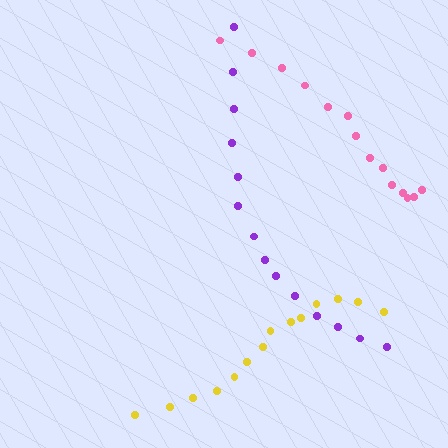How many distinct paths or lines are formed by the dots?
There are 3 distinct paths.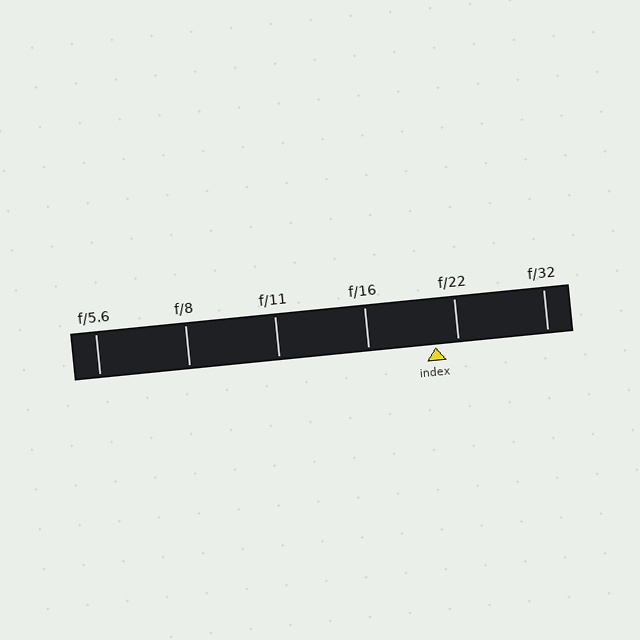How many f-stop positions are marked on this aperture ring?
There are 6 f-stop positions marked.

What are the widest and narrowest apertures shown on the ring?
The widest aperture shown is f/5.6 and the narrowest is f/32.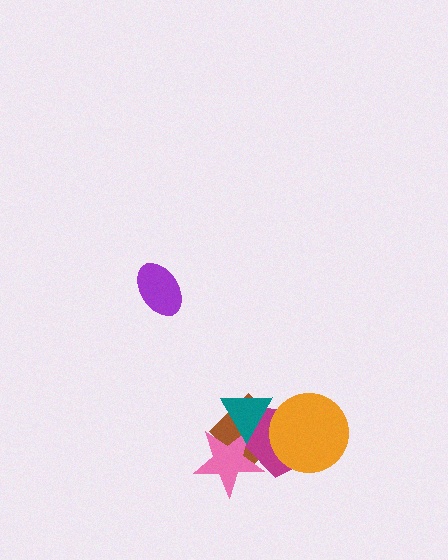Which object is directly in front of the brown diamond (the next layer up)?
The pink star is directly in front of the brown diamond.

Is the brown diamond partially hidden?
Yes, it is partially covered by another shape.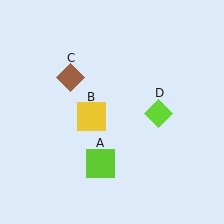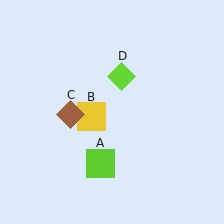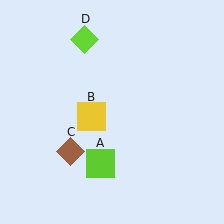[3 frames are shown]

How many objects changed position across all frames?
2 objects changed position: brown diamond (object C), lime diamond (object D).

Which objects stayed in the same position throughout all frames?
Lime square (object A) and yellow square (object B) remained stationary.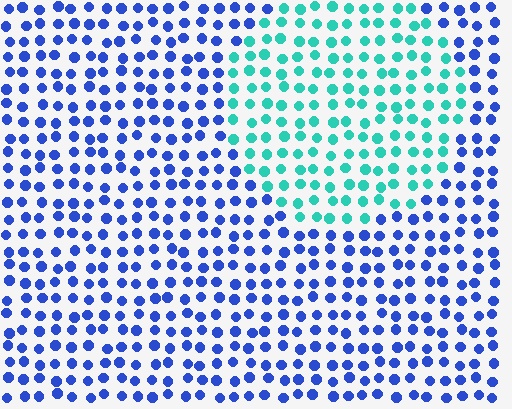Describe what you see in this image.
The image is filled with small blue elements in a uniform arrangement. A circle-shaped region is visible where the elements are tinted to a slightly different hue, forming a subtle color boundary.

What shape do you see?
I see a circle.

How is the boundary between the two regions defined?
The boundary is defined purely by a slight shift in hue (about 58 degrees). Spacing, size, and orientation are identical on both sides.